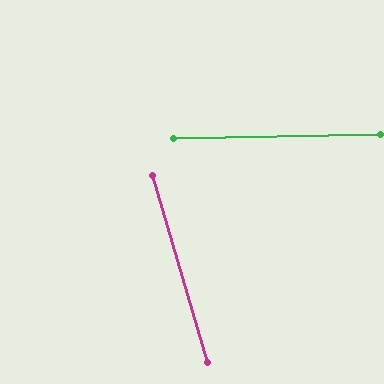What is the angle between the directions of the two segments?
Approximately 75 degrees.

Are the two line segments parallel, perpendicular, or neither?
Neither parallel nor perpendicular — they differ by about 75°.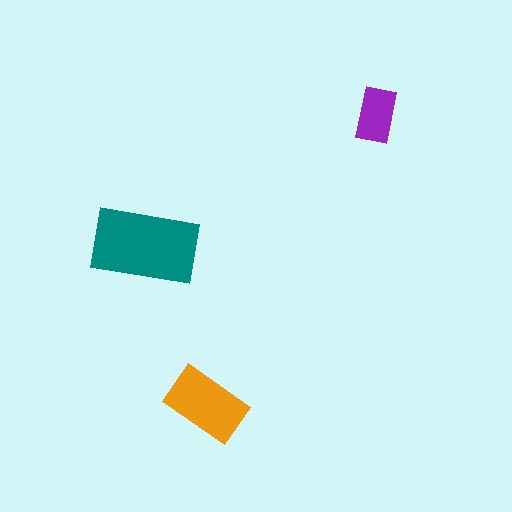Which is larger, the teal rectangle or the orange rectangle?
The teal one.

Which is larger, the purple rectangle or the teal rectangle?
The teal one.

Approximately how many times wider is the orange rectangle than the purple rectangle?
About 1.5 times wider.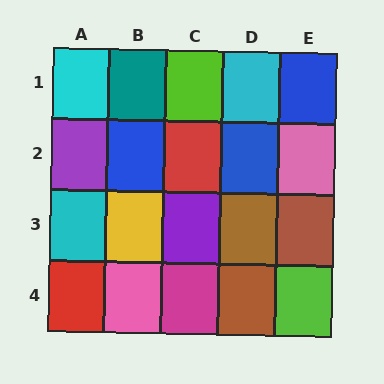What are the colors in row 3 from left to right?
Cyan, yellow, purple, brown, brown.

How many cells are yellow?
1 cell is yellow.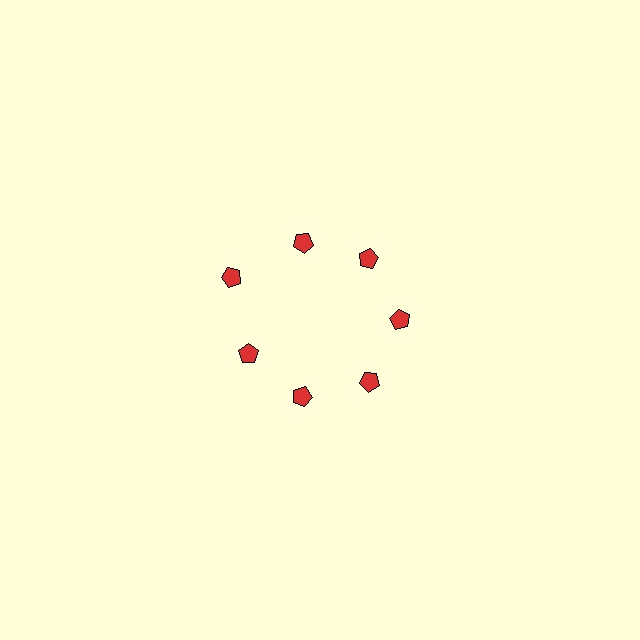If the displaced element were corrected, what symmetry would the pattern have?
It would have 7-fold rotational symmetry — the pattern would map onto itself every 51 degrees.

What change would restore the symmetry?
The symmetry would be restored by moving it inward, back onto the ring so that all 7 pentagons sit at equal angles and equal distance from the center.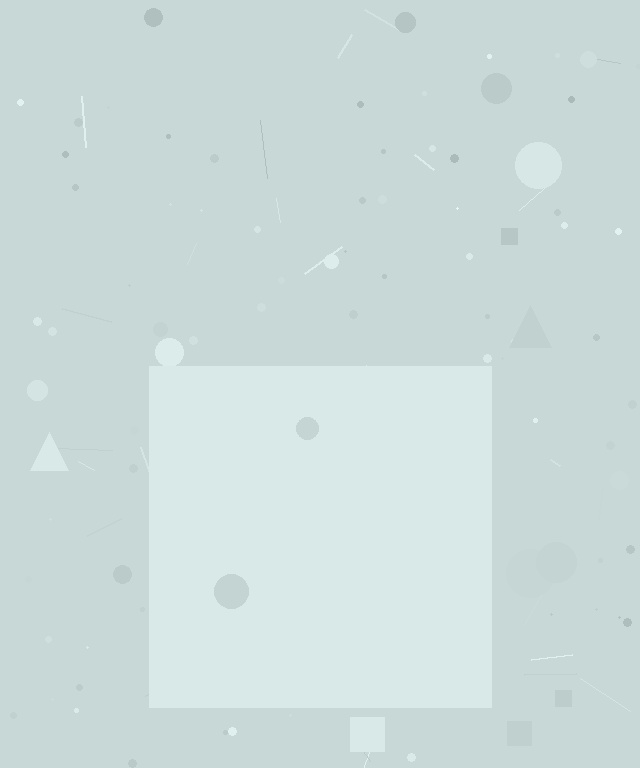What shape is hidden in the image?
A square is hidden in the image.